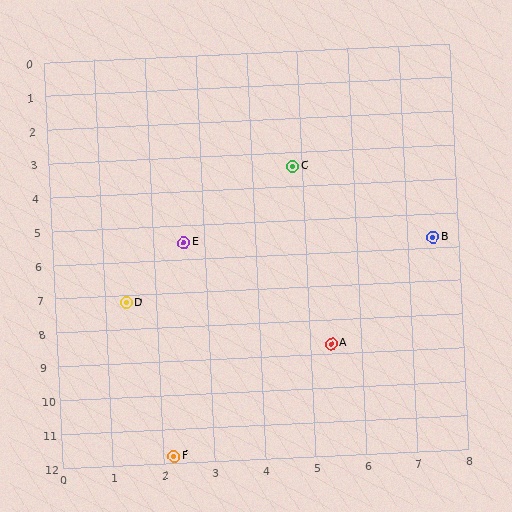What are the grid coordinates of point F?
Point F is at approximately (2.2, 11.8).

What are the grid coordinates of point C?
Point C is at approximately (4.8, 3.4).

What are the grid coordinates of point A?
Point A is at approximately (5.4, 8.7).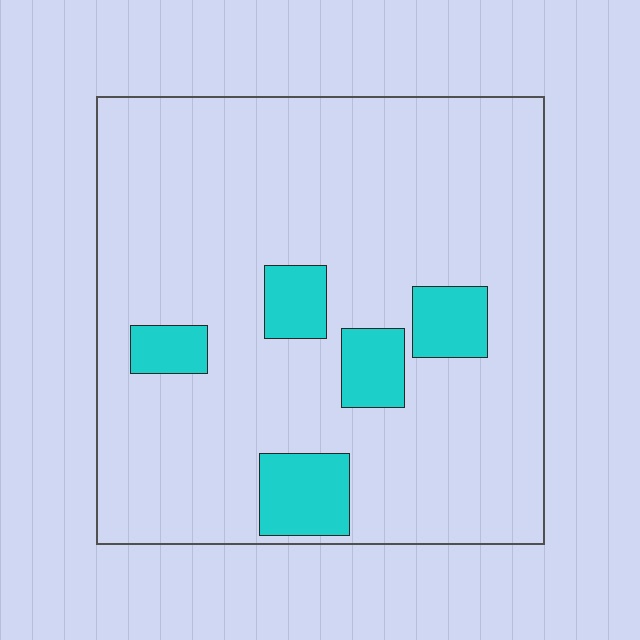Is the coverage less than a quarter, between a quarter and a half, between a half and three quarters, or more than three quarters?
Less than a quarter.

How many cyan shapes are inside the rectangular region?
5.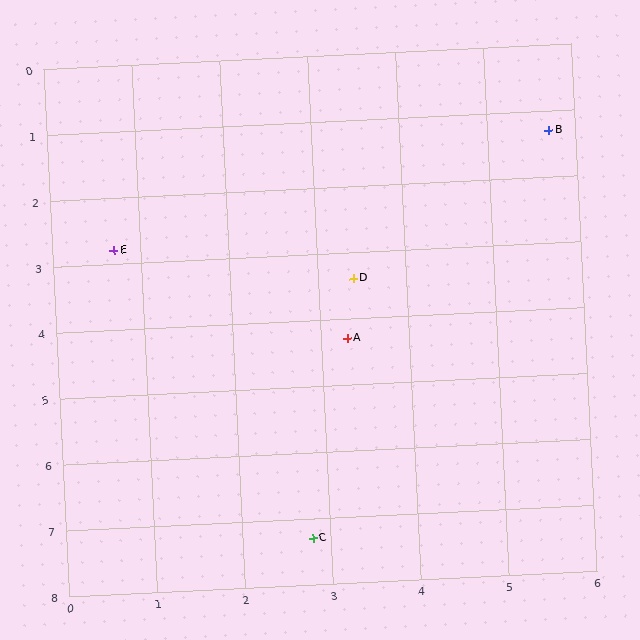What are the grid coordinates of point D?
Point D is at approximately (3.4, 3.4).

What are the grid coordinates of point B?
Point B is at approximately (5.7, 1.3).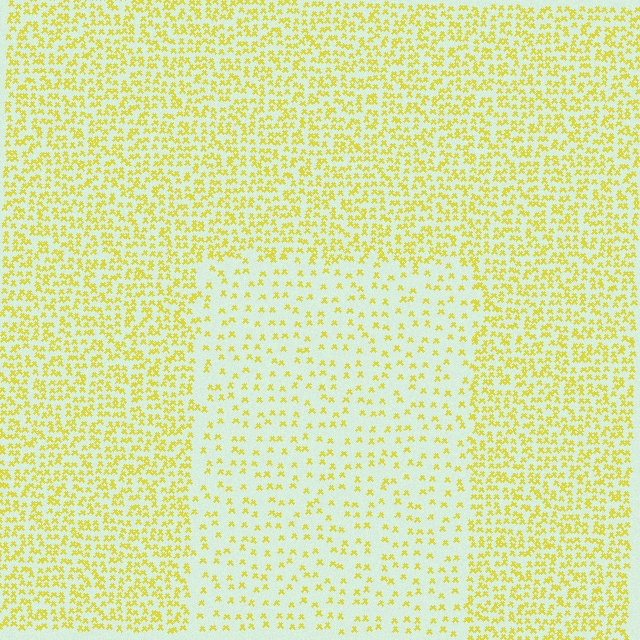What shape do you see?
I see a rectangle.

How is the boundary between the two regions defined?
The boundary is defined by a change in element density (approximately 2.4x ratio). All elements are the same color, size, and shape.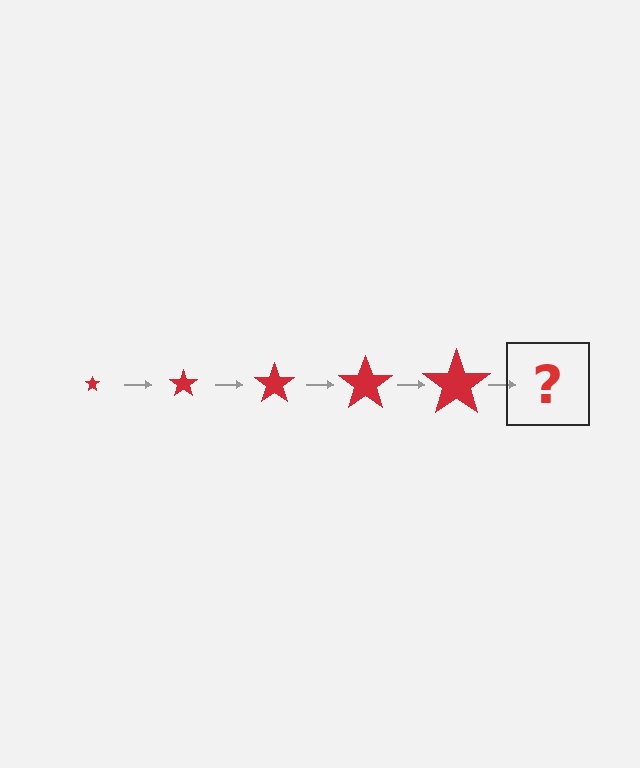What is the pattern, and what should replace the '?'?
The pattern is that the star gets progressively larger each step. The '?' should be a red star, larger than the previous one.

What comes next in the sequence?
The next element should be a red star, larger than the previous one.